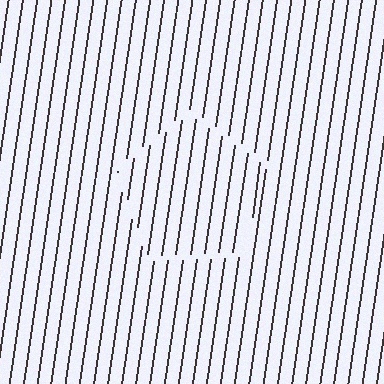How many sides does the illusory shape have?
5 sides — the line-ends trace a pentagon.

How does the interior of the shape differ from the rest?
The interior of the shape contains the same grating, shifted by half a period — the contour is defined by the phase discontinuity where line-ends from the inner and outer gratings abut.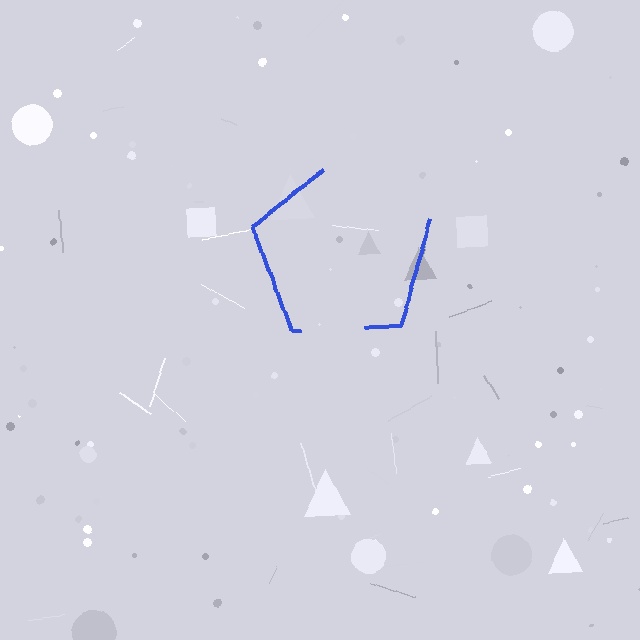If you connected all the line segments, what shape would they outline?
They would outline a pentagon.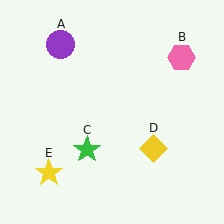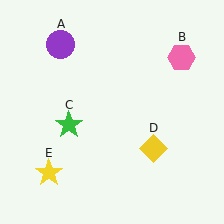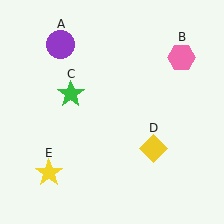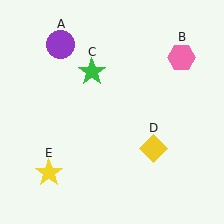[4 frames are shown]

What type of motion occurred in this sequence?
The green star (object C) rotated clockwise around the center of the scene.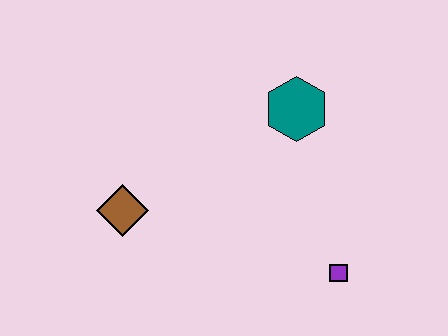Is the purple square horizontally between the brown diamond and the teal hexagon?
No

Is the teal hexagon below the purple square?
No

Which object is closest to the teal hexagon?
The purple square is closest to the teal hexagon.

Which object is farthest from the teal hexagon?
The brown diamond is farthest from the teal hexagon.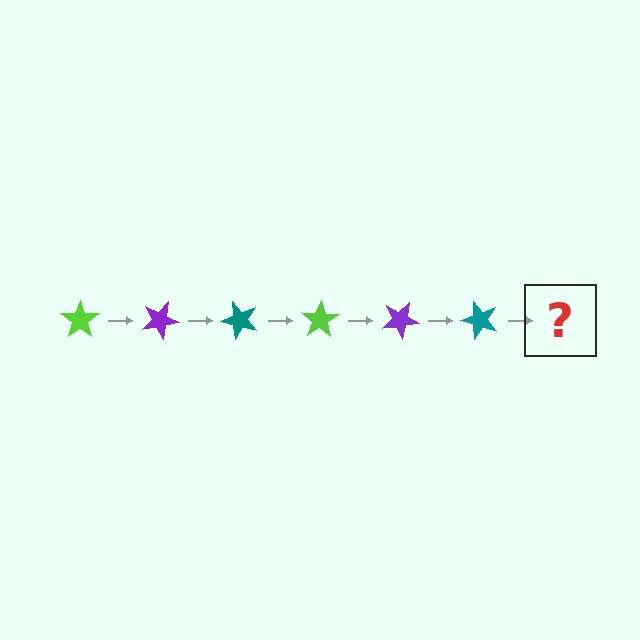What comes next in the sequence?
The next element should be a lime star, rotated 150 degrees from the start.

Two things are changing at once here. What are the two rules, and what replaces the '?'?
The two rules are that it rotates 25 degrees each step and the color cycles through lime, purple, and teal. The '?' should be a lime star, rotated 150 degrees from the start.